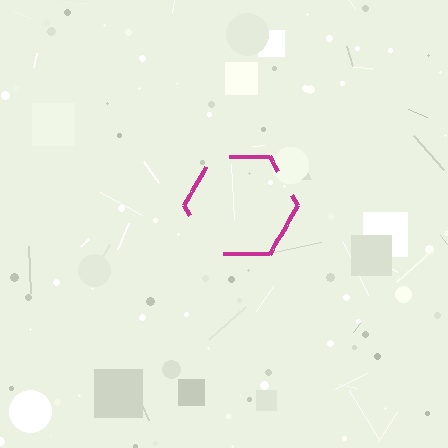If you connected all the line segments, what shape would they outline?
They would outline a hexagon.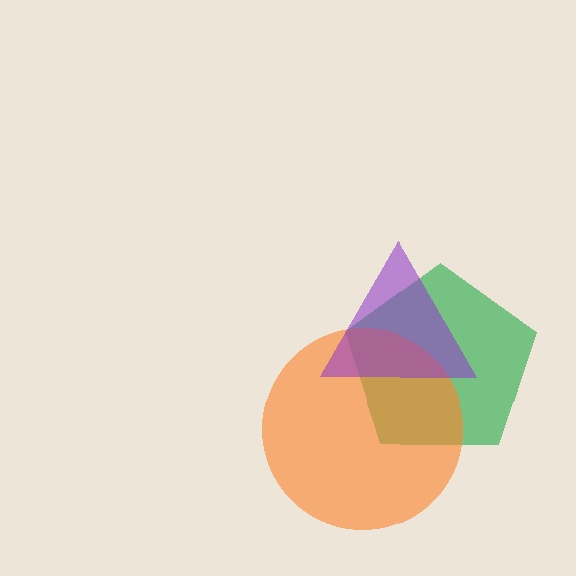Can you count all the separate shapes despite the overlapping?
Yes, there are 3 separate shapes.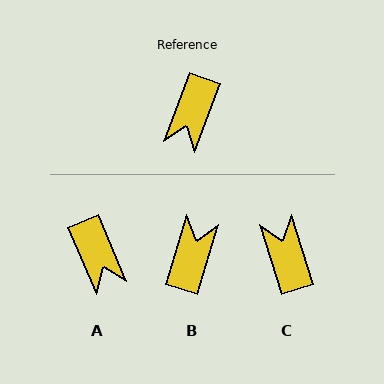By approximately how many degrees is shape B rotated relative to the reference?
Approximately 177 degrees clockwise.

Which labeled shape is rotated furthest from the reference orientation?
B, about 177 degrees away.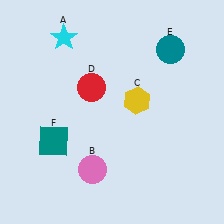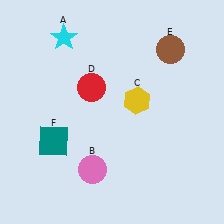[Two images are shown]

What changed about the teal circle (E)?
In Image 1, E is teal. In Image 2, it changed to brown.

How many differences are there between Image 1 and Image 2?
There is 1 difference between the two images.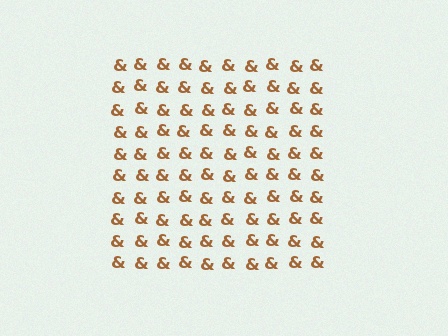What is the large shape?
The large shape is a square.